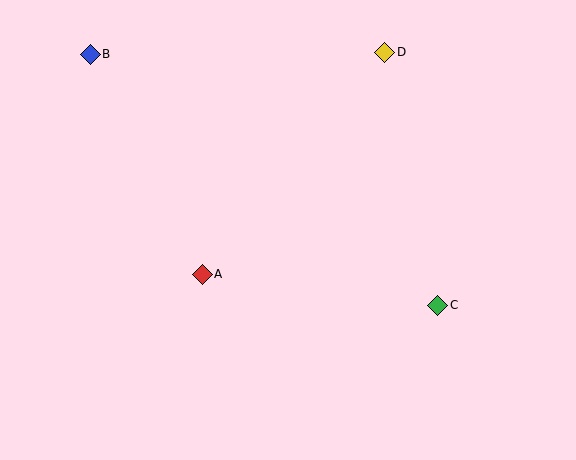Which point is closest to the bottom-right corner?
Point C is closest to the bottom-right corner.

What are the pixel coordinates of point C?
Point C is at (438, 305).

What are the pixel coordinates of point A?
Point A is at (202, 274).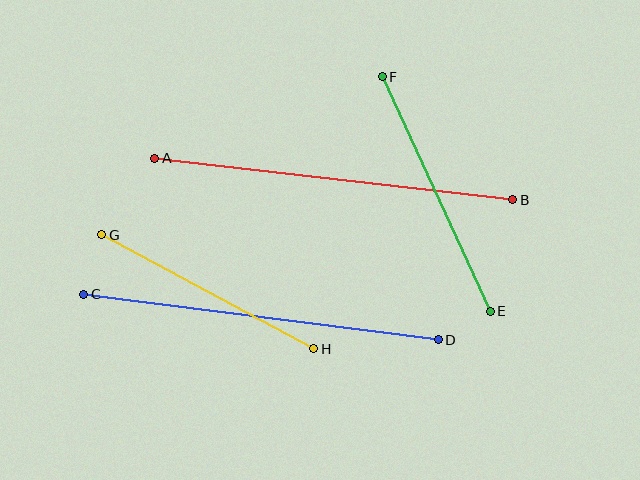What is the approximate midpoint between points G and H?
The midpoint is at approximately (208, 292) pixels.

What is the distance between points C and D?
The distance is approximately 357 pixels.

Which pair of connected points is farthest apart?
Points A and B are farthest apart.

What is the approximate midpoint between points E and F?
The midpoint is at approximately (436, 194) pixels.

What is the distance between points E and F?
The distance is approximately 258 pixels.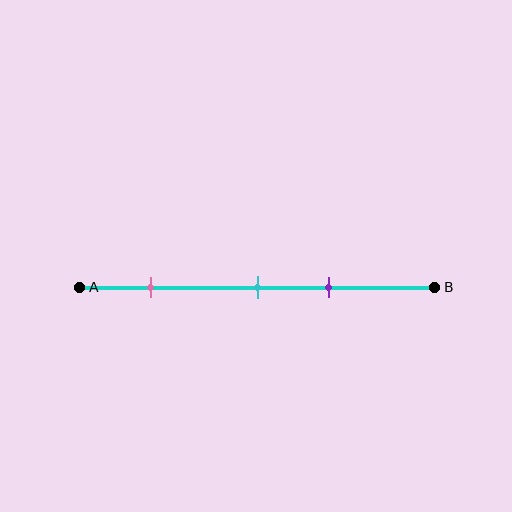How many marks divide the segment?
There are 3 marks dividing the segment.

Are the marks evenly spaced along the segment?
No, the marks are not evenly spaced.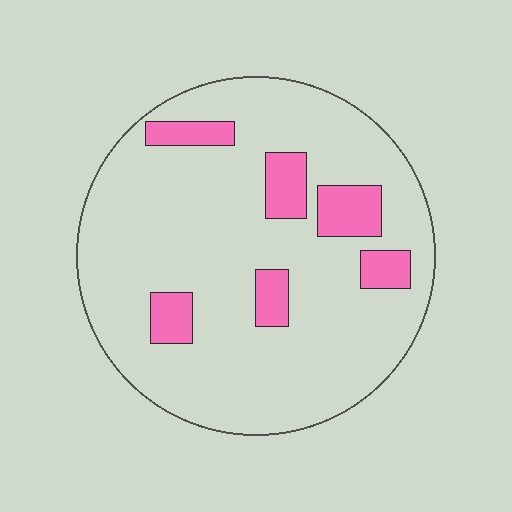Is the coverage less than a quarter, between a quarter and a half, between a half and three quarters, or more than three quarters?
Less than a quarter.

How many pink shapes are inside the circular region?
6.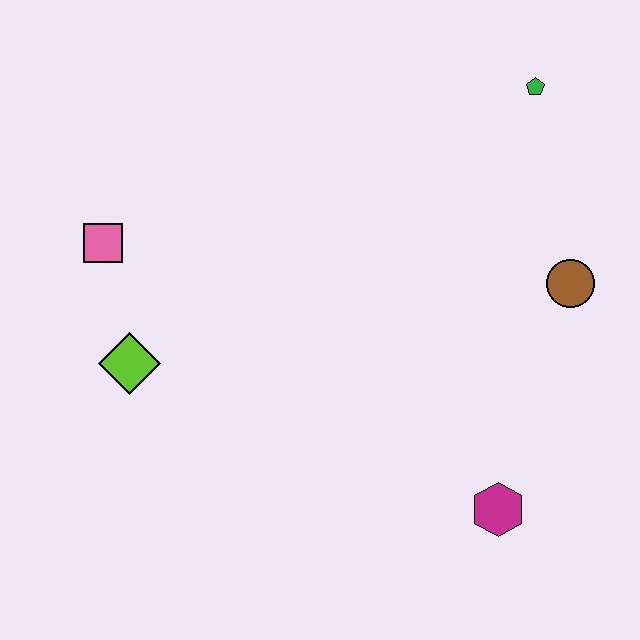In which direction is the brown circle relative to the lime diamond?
The brown circle is to the right of the lime diamond.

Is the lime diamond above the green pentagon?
No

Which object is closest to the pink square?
The lime diamond is closest to the pink square.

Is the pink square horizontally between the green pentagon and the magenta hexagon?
No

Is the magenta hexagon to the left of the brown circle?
Yes